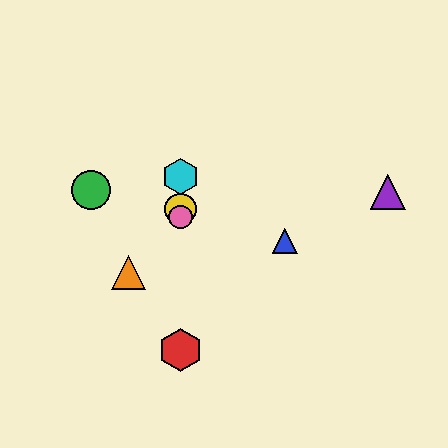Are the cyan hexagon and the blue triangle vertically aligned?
No, the cyan hexagon is at x≈180 and the blue triangle is at x≈285.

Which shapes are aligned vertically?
The red hexagon, the yellow circle, the cyan hexagon, the pink circle are aligned vertically.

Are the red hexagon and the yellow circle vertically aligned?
Yes, both are at x≈180.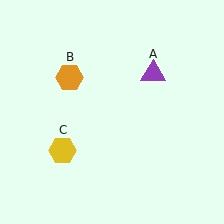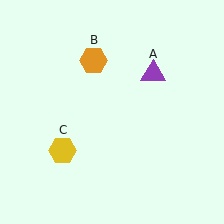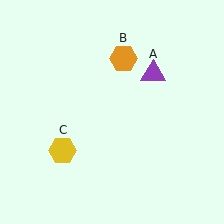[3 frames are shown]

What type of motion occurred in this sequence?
The orange hexagon (object B) rotated clockwise around the center of the scene.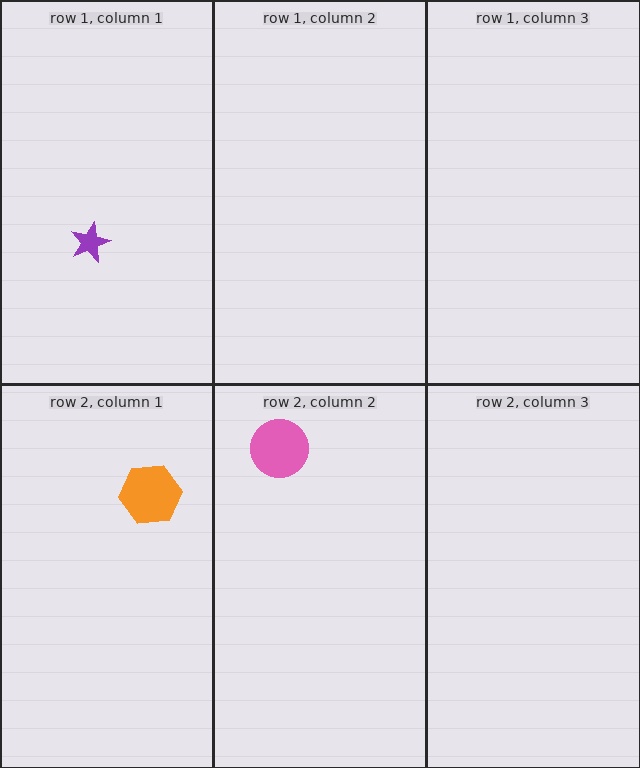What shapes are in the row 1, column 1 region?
The purple star.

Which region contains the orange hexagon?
The row 2, column 1 region.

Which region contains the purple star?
The row 1, column 1 region.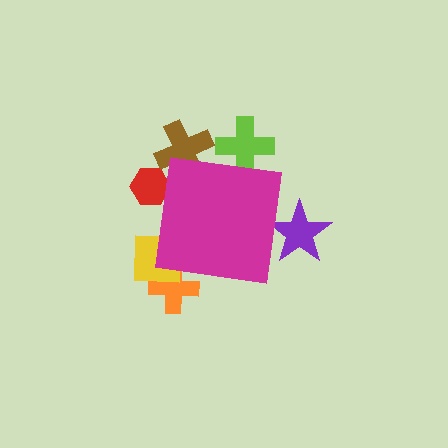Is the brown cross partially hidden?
Yes, the brown cross is partially hidden behind the magenta square.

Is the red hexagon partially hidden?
Yes, the red hexagon is partially hidden behind the magenta square.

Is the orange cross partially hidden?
Yes, the orange cross is partially hidden behind the magenta square.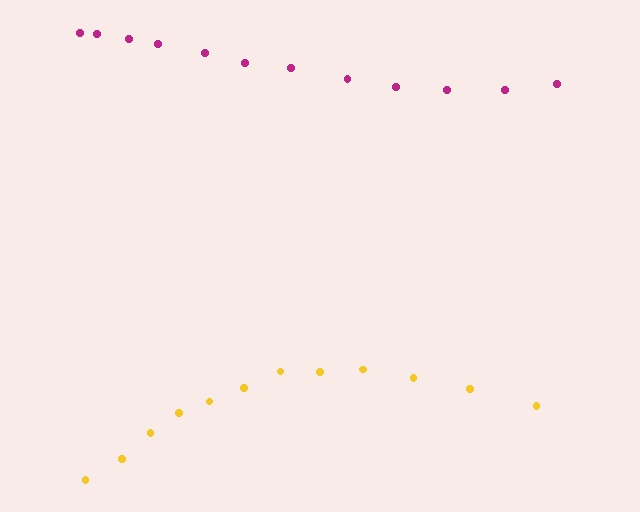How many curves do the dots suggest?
There are 2 distinct paths.